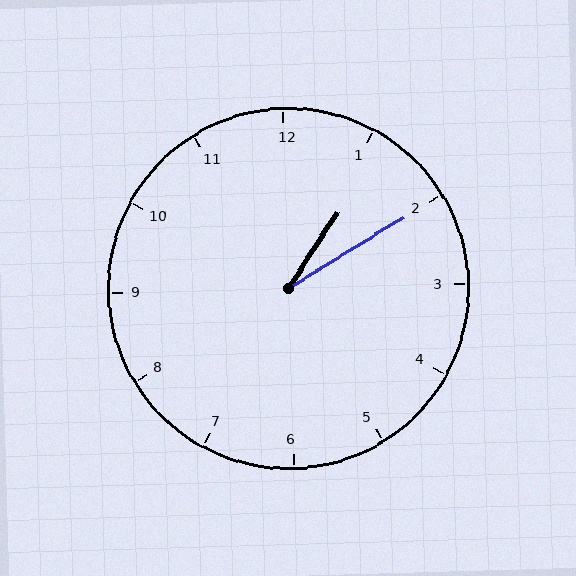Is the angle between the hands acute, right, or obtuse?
It is acute.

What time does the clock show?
1:10.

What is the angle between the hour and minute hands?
Approximately 25 degrees.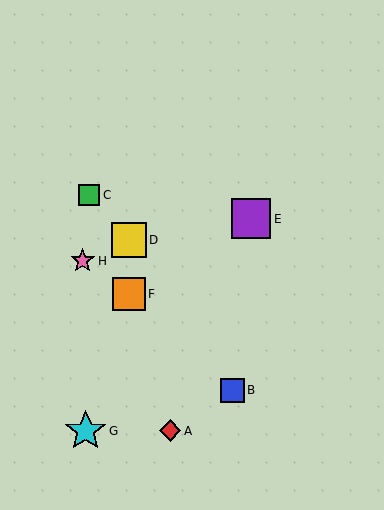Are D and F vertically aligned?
Yes, both are at x≈129.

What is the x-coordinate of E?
Object E is at x≈251.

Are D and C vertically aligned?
No, D is at x≈129 and C is at x≈89.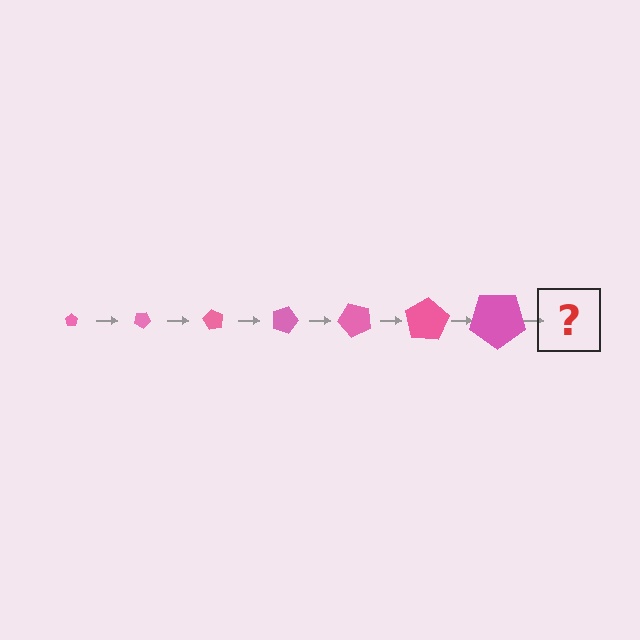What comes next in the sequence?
The next element should be a pentagon, larger than the previous one and rotated 210 degrees from the start.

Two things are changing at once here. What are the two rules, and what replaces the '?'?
The two rules are that the pentagon grows larger each step and it rotates 30 degrees each step. The '?' should be a pentagon, larger than the previous one and rotated 210 degrees from the start.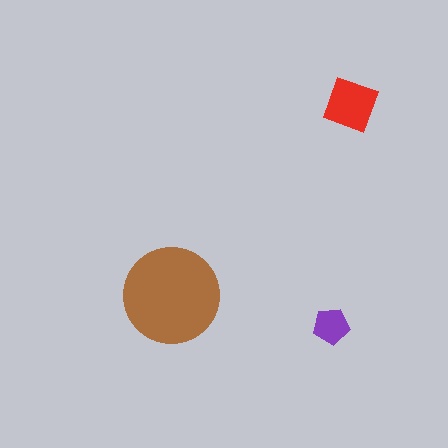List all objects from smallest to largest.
The purple pentagon, the red square, the brown circle.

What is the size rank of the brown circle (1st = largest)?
1st.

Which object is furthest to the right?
The red square is rightmost.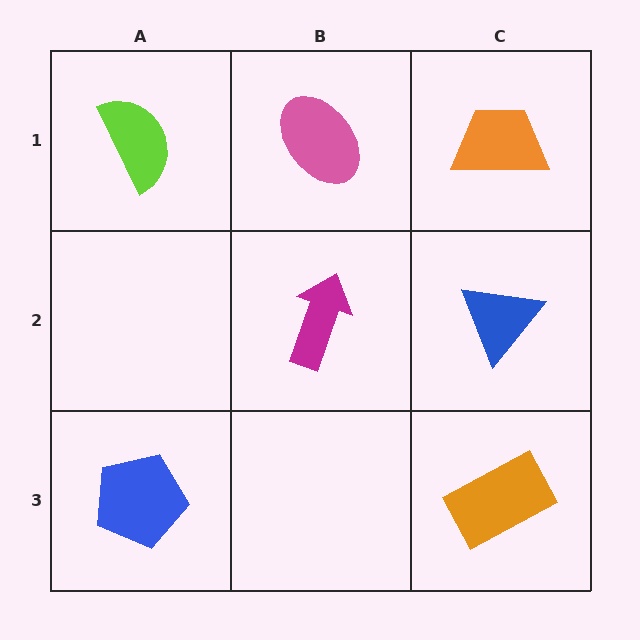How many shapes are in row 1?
3 shapes.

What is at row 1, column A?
A lime semicircle.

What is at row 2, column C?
A blue triangle.